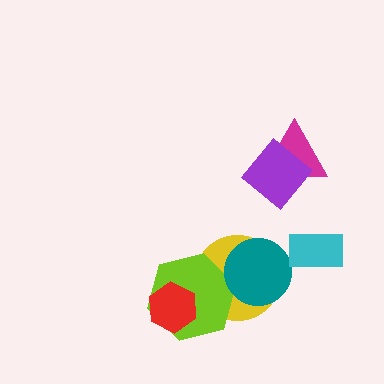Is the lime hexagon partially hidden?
Yes, it is partially covered by another shape.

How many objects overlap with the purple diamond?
1 object overlaps with the purple diamond.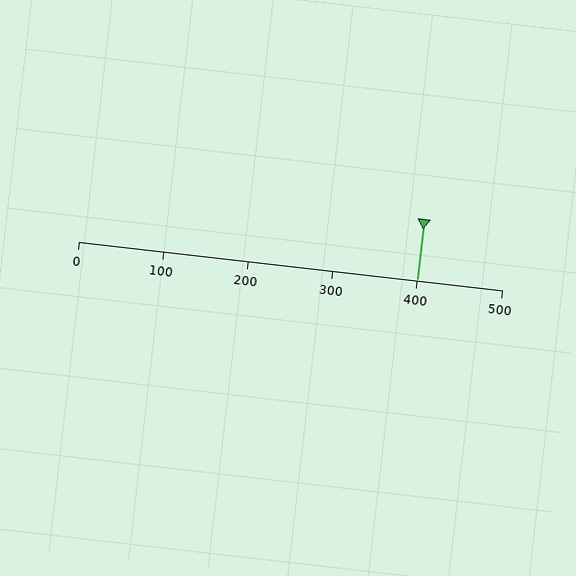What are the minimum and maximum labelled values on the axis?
The axis runs from 0 to 500.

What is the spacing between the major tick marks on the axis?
The major ticks are spaced 100 apart.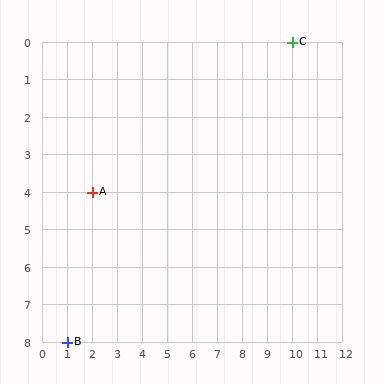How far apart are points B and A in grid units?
Points B and A are 1 column and 4 rows apart (about 4.1 grid units diagonally).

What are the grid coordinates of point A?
Point A is at grid coordinates (2, 4).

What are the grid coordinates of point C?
Point C is at grid coordinates (10, 0).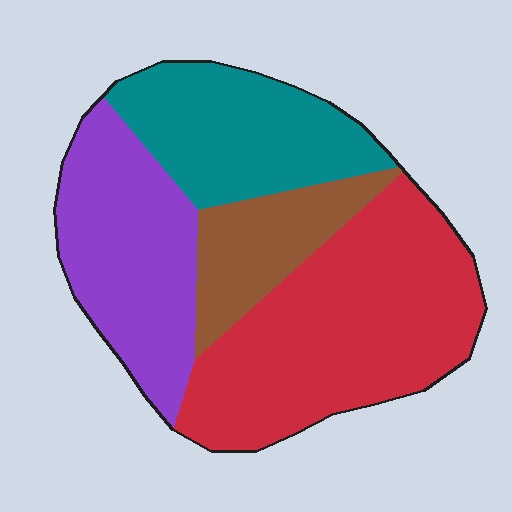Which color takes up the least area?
Brown, at roughly 15%.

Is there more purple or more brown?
Purple.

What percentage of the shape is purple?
Purple covers about 25% of the shape.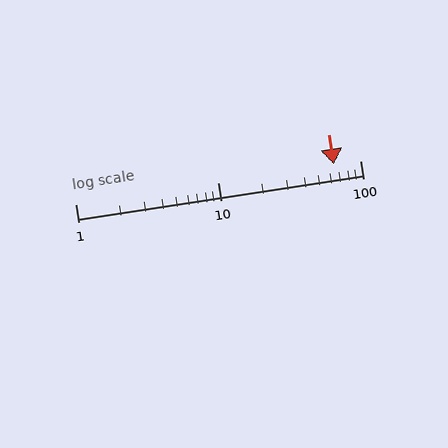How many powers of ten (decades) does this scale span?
The scale spans 2 decades, from 1 to 100.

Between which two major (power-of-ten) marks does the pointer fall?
The pointer is between 10 and 100.